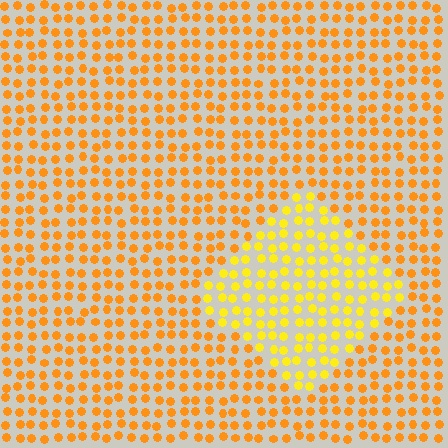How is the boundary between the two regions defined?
The boundary is defined purely by a slight shift in hue (about 24 degrees). Spacing, size, and orientation are identical on both sides.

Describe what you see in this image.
The image is filled with small orange elements in a uniform arrangement. A diamond-shaped region is visible where the elements are tinted to a slightly different hue, forming a subtle color boundary.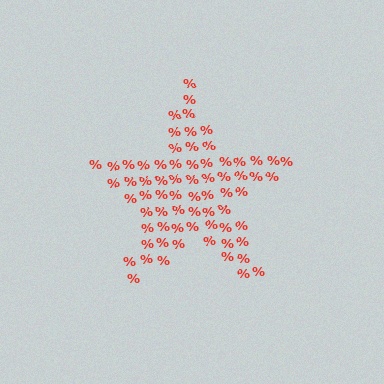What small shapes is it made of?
It is made of small percent signs.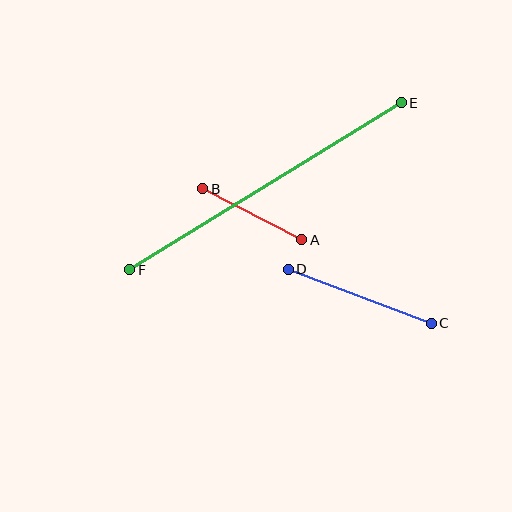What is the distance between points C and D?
The distance is approximately 153 pixels.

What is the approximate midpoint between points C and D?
The midpoint is at approximately (360, 296) pixels.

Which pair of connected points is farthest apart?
Points E and F are farthest apart.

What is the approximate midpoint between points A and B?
The midpoint is at approximately (252, 214) pixels.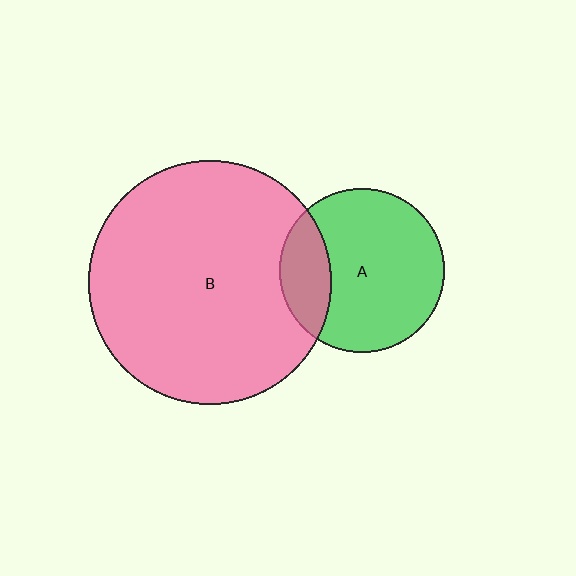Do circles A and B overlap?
Yes.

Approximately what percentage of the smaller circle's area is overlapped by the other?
Approximately 20%.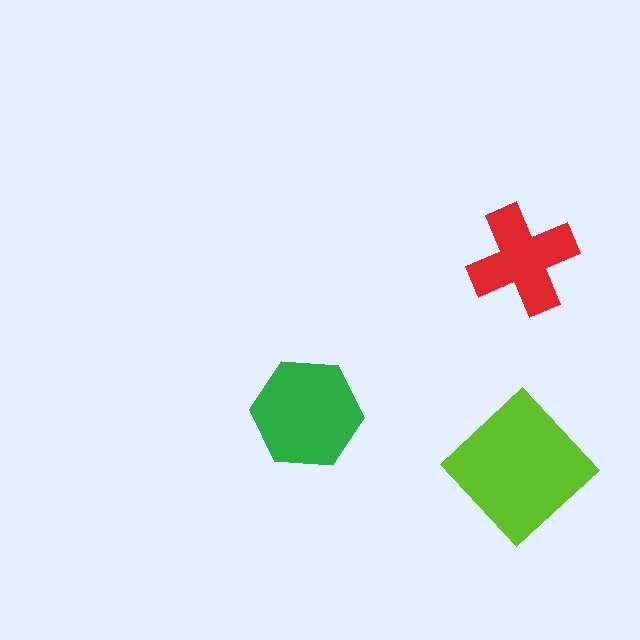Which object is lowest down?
The lime diamond is bottommost.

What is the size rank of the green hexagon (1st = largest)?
2nd.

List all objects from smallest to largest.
The red cross, the green hexagon, the lime diamond.